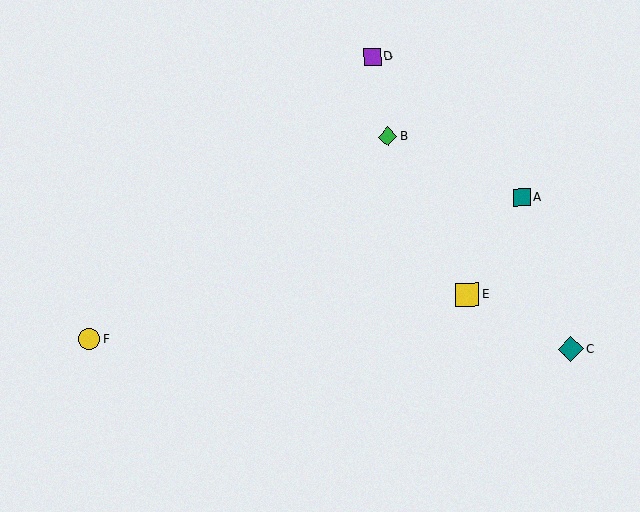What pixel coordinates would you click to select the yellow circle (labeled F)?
Click at (89, 340) to select the yellow circle F.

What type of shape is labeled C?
Shape C is a teal diamond.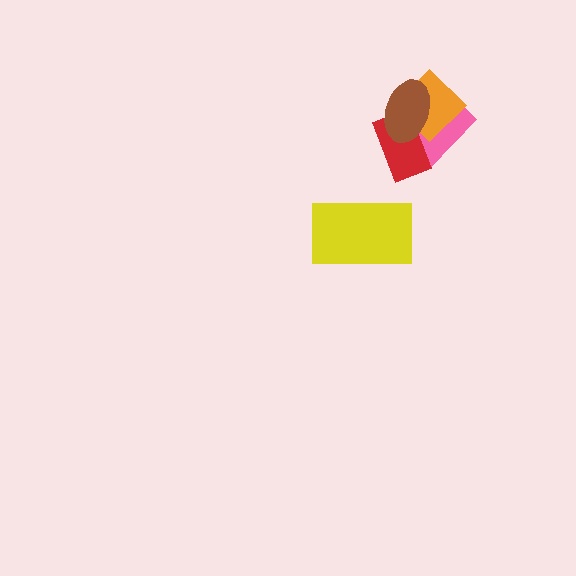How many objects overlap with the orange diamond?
3 objects overlap with the orange diamond.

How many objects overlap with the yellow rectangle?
0 objects overlap with the yellow rectangle.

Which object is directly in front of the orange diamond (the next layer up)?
The red rectangle is directly in front of the orange diamond.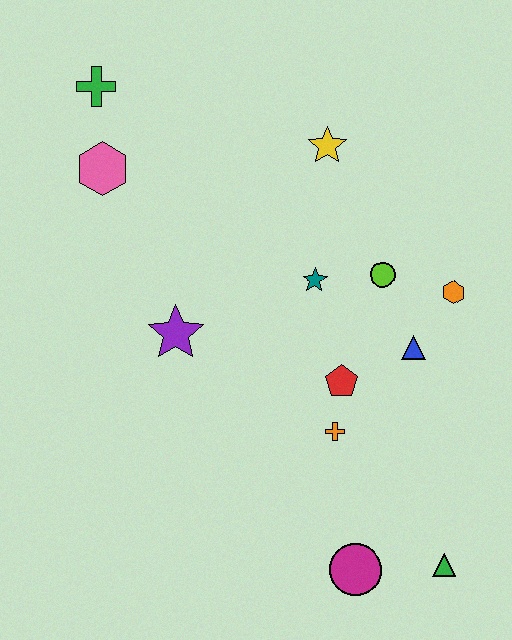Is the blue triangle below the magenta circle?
No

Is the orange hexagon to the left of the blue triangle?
No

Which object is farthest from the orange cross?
The green cross is farthest from the orange cross.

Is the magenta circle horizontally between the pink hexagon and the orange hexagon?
Yes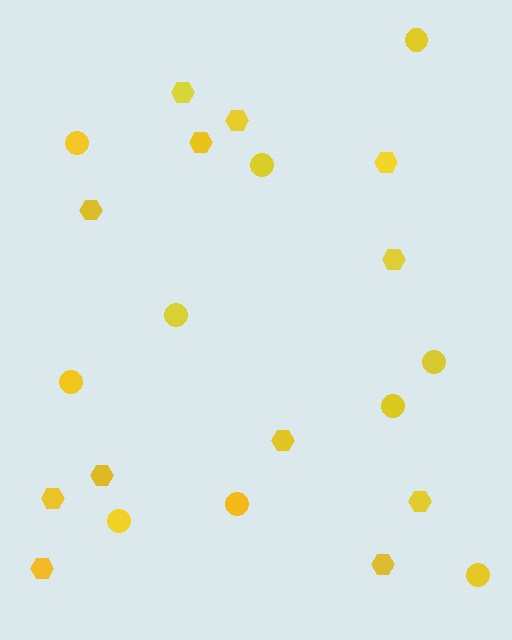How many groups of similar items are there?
There are 2 groups: one group of hexagons (12) and one group of circles (10).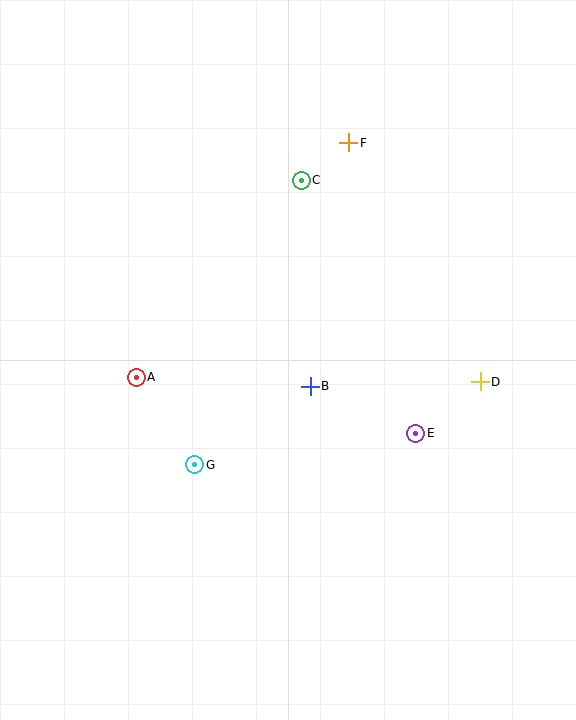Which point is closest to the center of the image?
Point B at (310, 386) is closest to the center.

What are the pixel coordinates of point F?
Point F is at (349, 143).